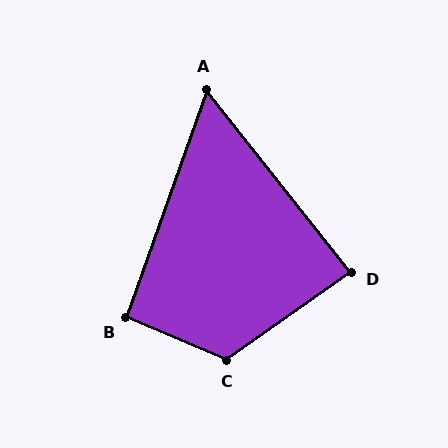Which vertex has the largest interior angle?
C, at approximately 122 degrees.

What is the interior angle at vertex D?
Approximately 87 degrees (approximately right).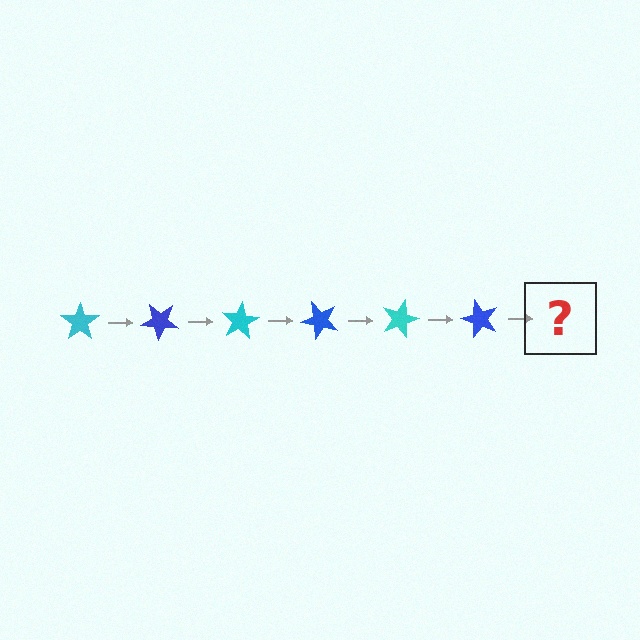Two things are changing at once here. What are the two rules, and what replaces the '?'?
The two rules are that it rotates 40 degrees each step and the color cycles through cyan and blue. The '?' should be a cyan star, rotated 240 degrees from the start.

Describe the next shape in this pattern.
It should be a cyan star, rotated 240 degrees from the start.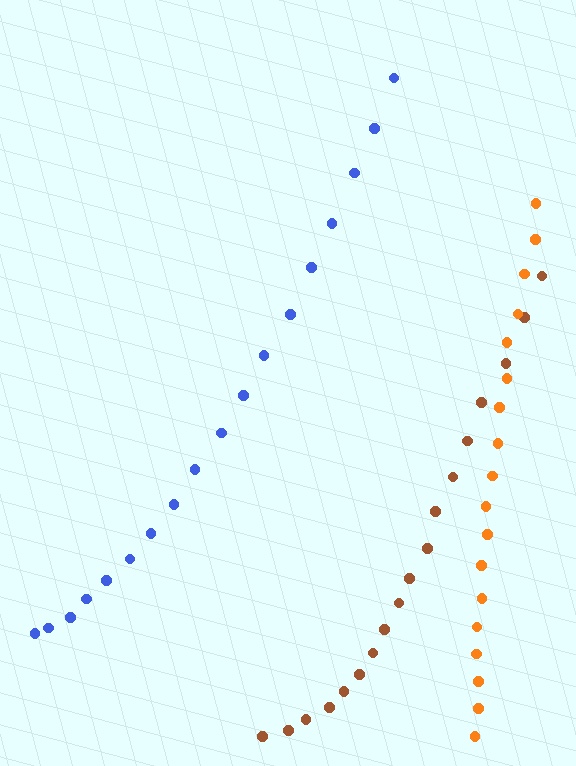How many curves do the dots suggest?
There are 3 distinct paths.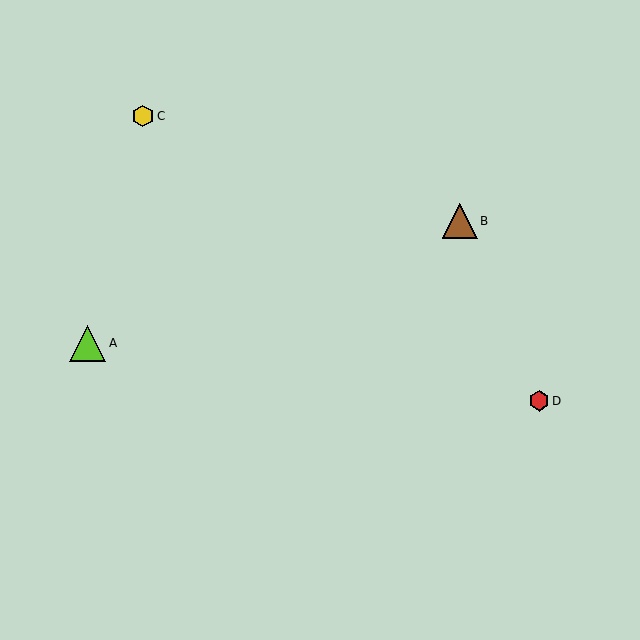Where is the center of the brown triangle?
The center of the brown triangle is at (460, 221).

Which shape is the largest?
The lime triangle (labeled A) is the largest.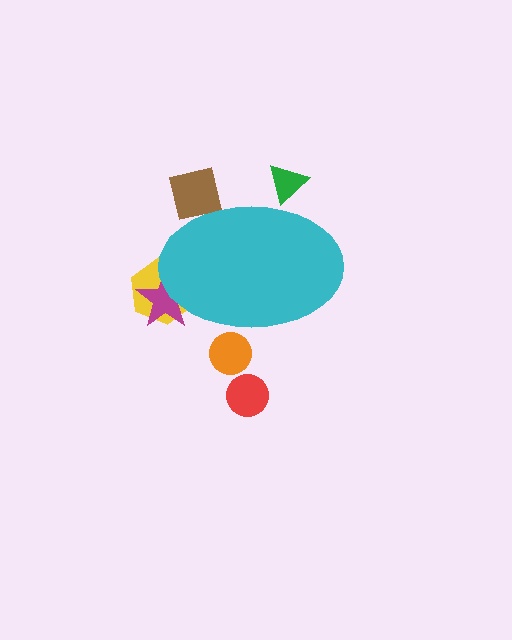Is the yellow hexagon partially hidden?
Yes, the yellow hexagon is partially hidden behind the cyan ellipse.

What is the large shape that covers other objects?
A cyan ellipse.